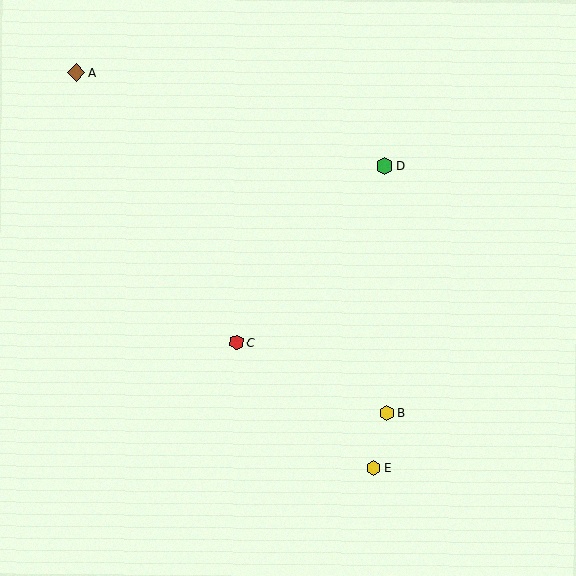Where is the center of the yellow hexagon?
The center of the yellow hexagon is at (387, 413).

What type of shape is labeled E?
Shape E is a yellow hexagon.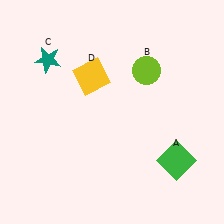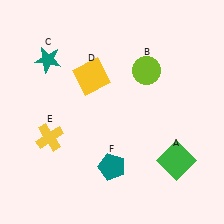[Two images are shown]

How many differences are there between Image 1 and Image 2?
There are 2 differences between the two images.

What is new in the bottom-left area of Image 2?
A yellow cross (E) was added in the bottom-left area of Image 2.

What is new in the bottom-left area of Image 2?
A teal pentagon (F) was added in the bottom-left area of Image 2.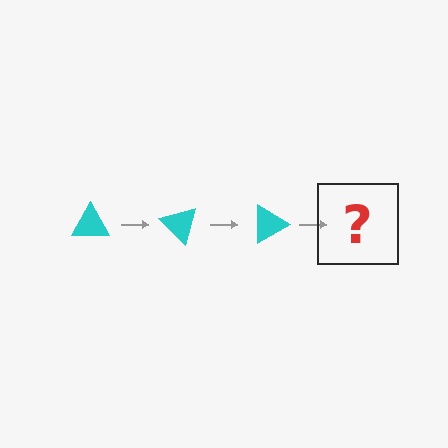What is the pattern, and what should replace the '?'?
The pattern is that the triangle rotates 45 degrees each step. The '?' should be a cyan triangle rotated 135 degrees.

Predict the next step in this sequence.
The next step is a cyan triangle rotated 135 degrees.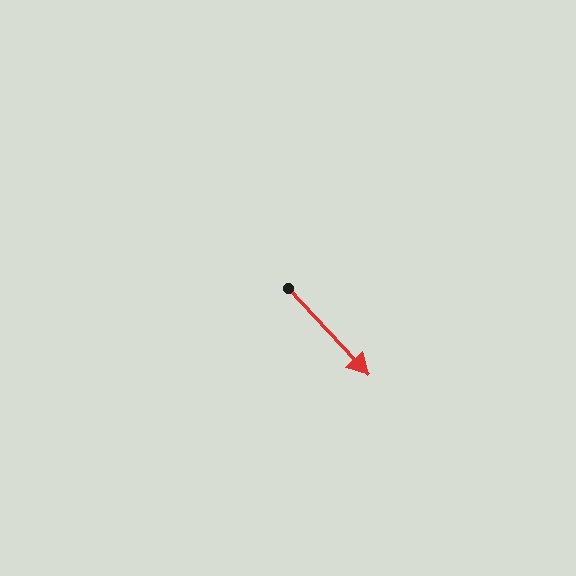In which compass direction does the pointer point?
Southeast.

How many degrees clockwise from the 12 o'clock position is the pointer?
Approximately 137 degrees.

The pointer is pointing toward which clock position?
Roughly 5 o'clock.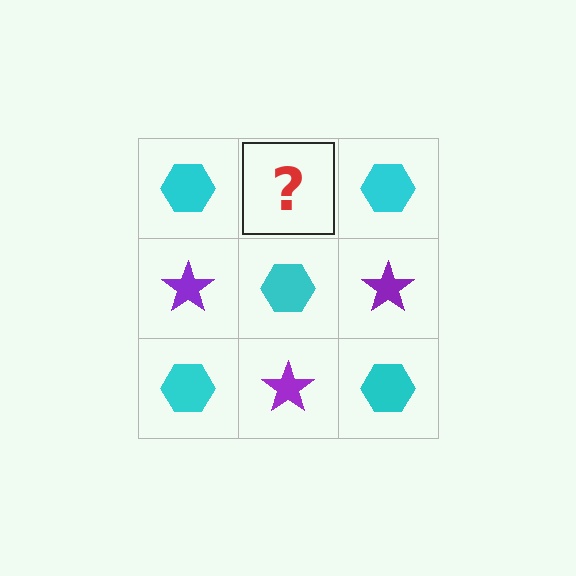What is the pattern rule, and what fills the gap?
The rule is that it alternates cyan hexagon and purple star in a checkerboard pattern. The gap should be filled with a purple star.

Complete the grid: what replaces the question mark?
The question mark should be replaced with a purple star.